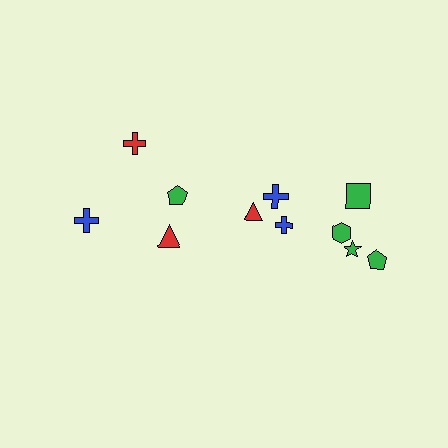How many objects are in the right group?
There are 7 objects.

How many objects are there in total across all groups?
There are 11 objects.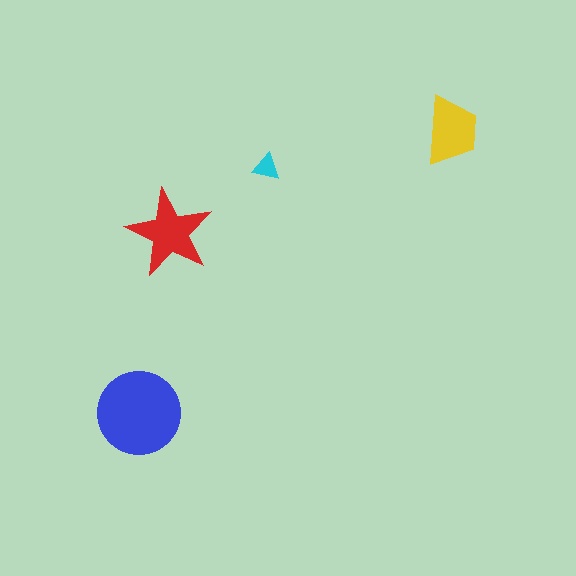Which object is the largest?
The blue circle.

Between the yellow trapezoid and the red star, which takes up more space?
The red star.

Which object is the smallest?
The cyan triangle.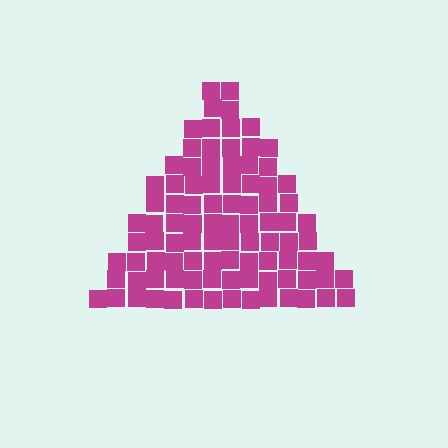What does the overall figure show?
The overall figure shows a triangle.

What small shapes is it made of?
It is made of small squares.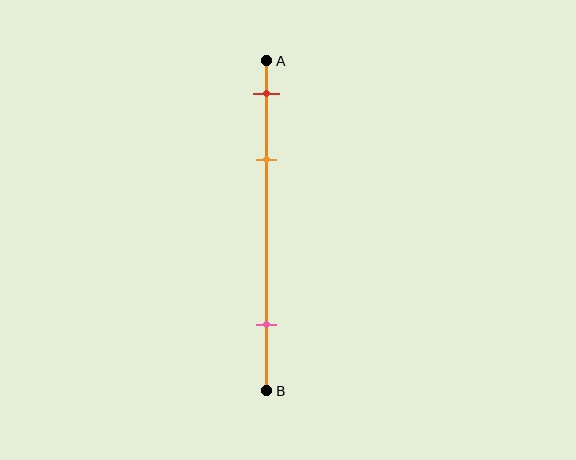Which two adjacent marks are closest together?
The red and orange marks are the closest adjacent pair.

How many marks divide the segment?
There are 3 marks dividing the segment.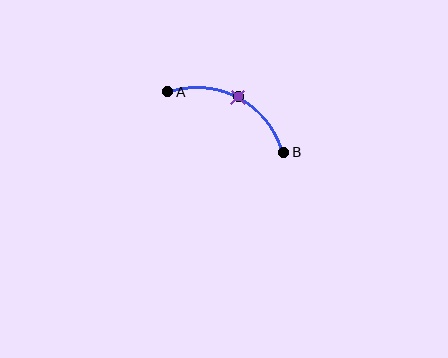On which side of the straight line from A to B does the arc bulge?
The arc bulges above the straight line connecting A and B.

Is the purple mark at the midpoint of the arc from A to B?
Yes. The purple mark lies on the arc at equal arc-length from both A and B — it is the arc midpoint.